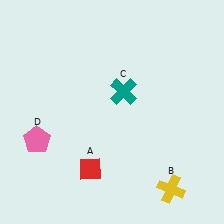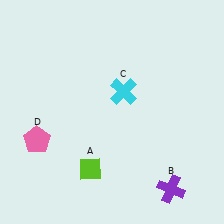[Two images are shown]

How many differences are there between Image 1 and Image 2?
There are 3 differences between the two images.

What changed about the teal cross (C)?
In Image 1, C is teal. In Image 2, it changed to cyan.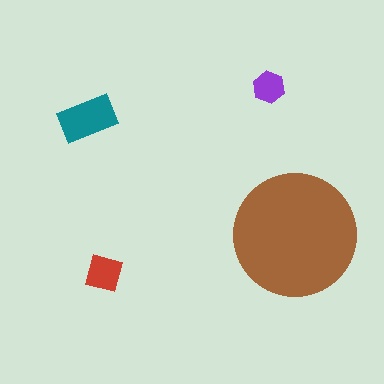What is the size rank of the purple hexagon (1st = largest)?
4th.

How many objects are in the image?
There are 4 objects in the image.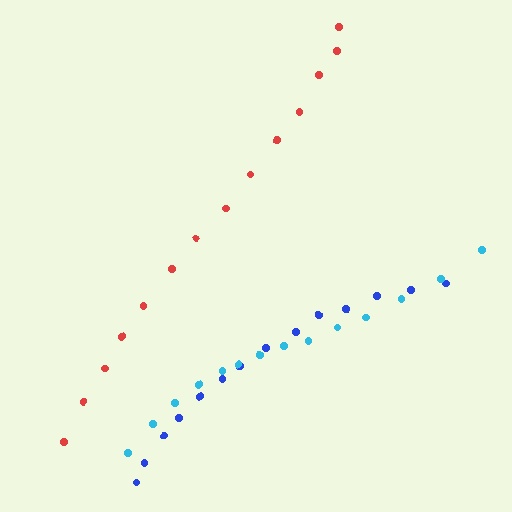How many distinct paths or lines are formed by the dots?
There are 3 distinct paths.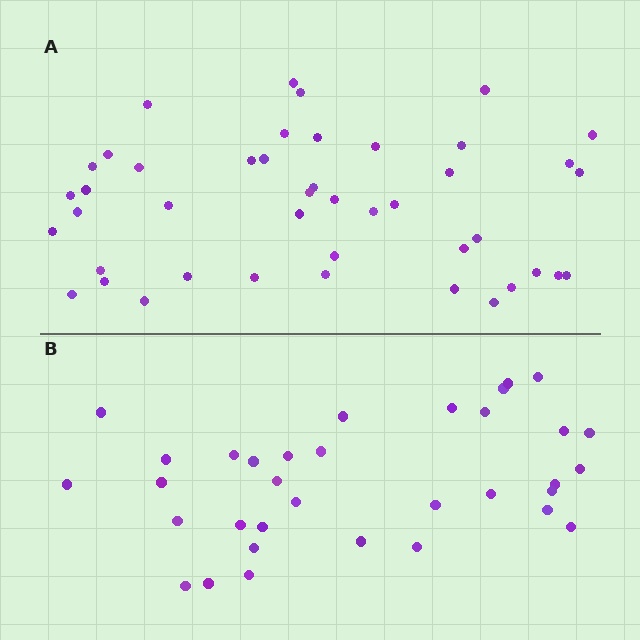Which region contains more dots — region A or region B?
Region A (the top region) has more dots.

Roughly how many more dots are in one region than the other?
Region A has roughly 10 or so more dots than region B.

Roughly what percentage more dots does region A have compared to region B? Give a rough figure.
About 30% more.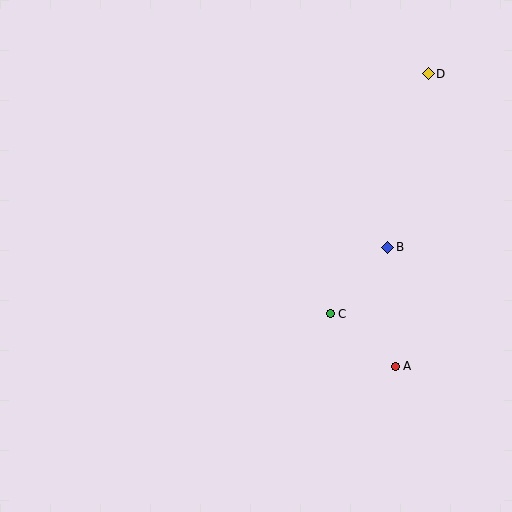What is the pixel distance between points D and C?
The distance between D and C is 259 pixels.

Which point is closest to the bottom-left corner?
Point C is closest to the bottom-left corner.